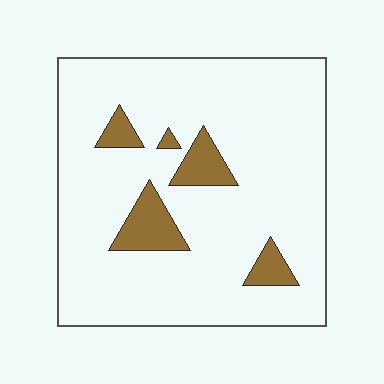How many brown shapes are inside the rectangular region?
5.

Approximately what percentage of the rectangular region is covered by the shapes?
Approximately 10%.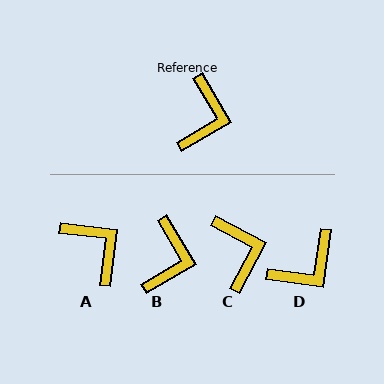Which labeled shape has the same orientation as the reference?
B.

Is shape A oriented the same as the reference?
No, it is off by about 53 degrees.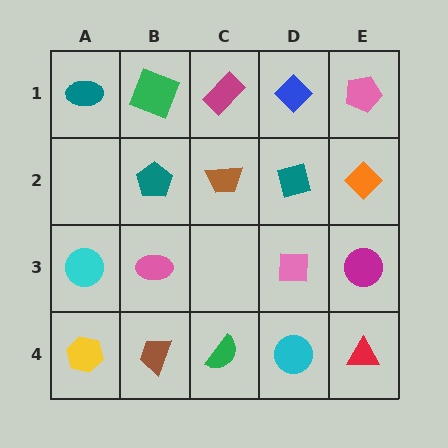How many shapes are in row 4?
5 shapes.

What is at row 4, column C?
A green semicircle.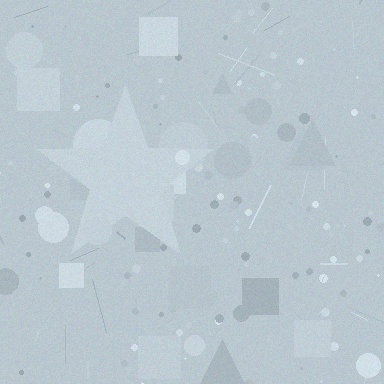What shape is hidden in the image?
A star is hidden in the image.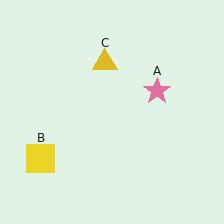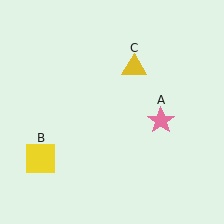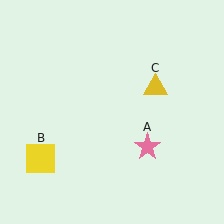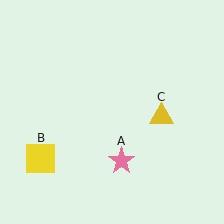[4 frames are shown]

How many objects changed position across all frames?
2 objects changed position: pink star (object A), yellow triangle (object C).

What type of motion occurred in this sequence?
The pink star (object A), yellow triangle (object C) rotated clockwise around the center of the scene.